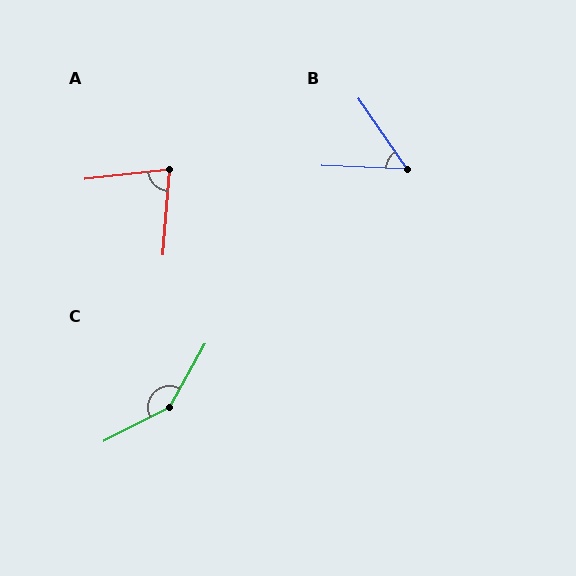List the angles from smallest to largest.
B (53°), A (79°), C (147°).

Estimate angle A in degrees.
Approximately 79 degrees.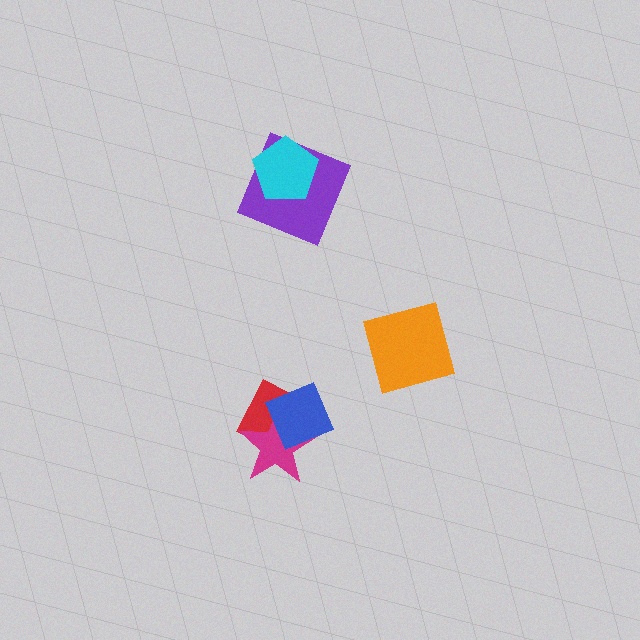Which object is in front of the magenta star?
The blue diamond is in front of the magenta star.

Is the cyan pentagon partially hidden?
No, no other shape covers it.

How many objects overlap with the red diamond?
2 objects overlap with the red diamond.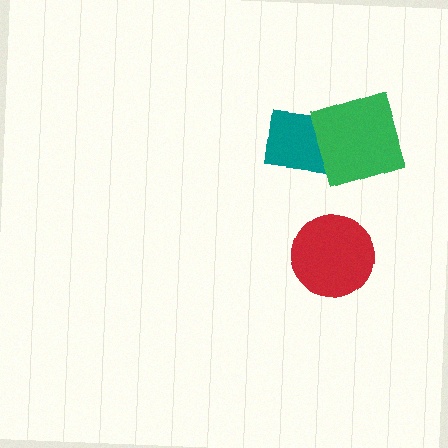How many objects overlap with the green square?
1 object overlaps with the green square.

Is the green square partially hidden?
No, no other shape covers it.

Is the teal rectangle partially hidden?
Yes, it is partially covered by another shape.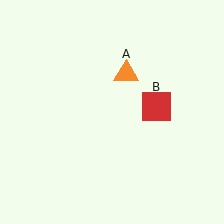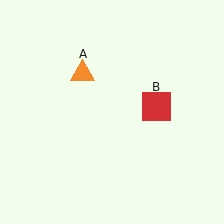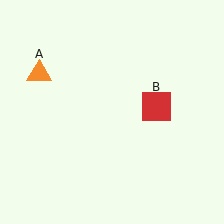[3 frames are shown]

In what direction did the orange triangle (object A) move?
The orange triangle (object A) moved left.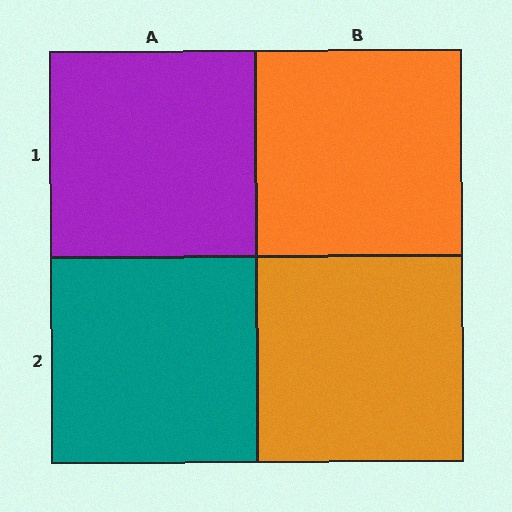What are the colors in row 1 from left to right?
Purple, orange.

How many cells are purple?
1 cell is purple.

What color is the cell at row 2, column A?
Teal.